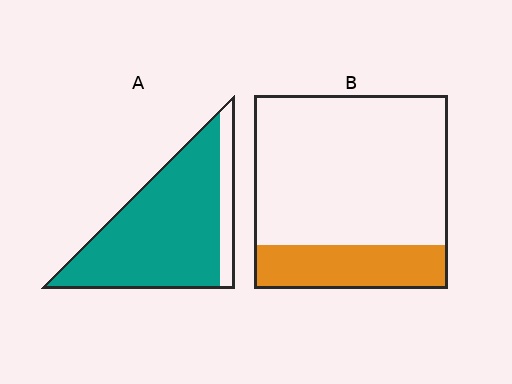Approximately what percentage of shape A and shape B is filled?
A is approximately 85% and B is approximately 25%.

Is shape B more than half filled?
No.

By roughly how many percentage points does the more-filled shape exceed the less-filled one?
By roughly 60 percentage points (A over B).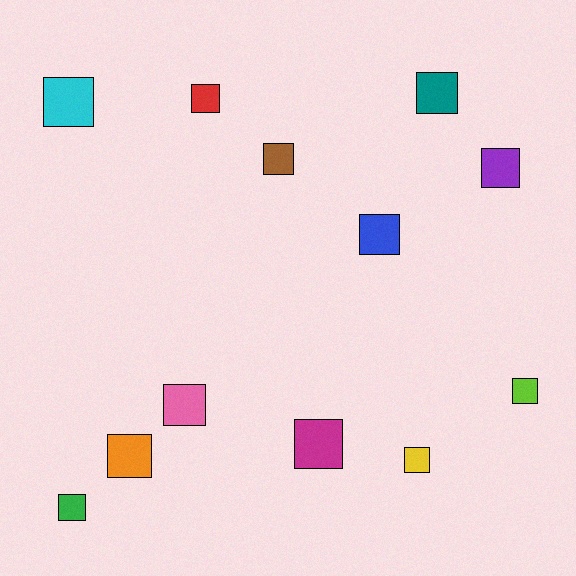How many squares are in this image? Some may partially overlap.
There are 12 squares.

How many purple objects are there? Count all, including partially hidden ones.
There is 1 purple object.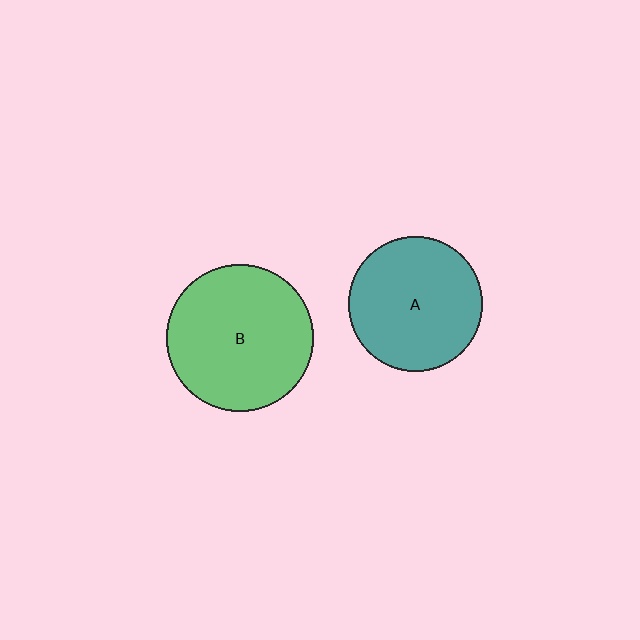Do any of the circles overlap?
No, none of the circles overlap.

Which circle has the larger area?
Circle B (green).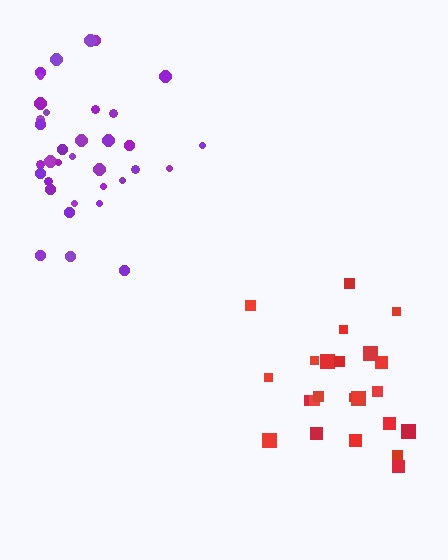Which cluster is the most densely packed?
Red.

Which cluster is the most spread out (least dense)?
Purple.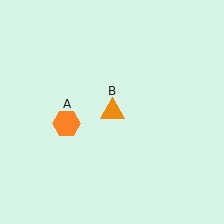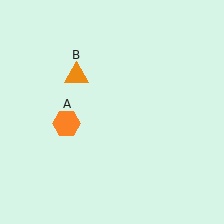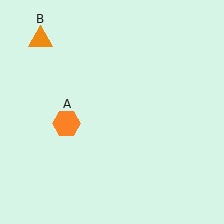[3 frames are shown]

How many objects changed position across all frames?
1 object changed position: orange triangle (object B).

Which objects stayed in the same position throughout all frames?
Orange hexagon (object A) remained stationary.